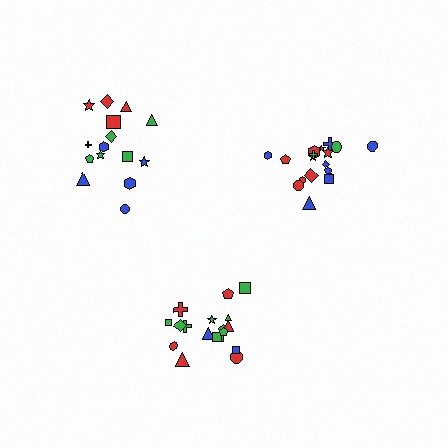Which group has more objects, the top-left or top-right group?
The top-right group.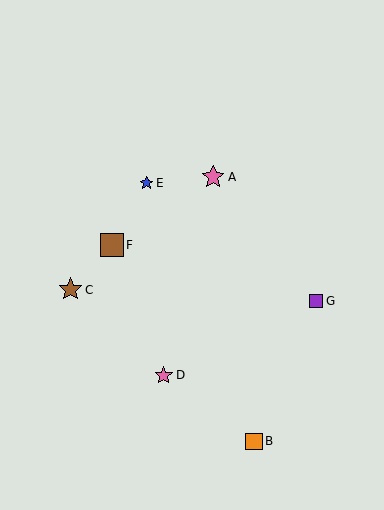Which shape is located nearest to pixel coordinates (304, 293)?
The purple square (labeled G) at (316, 301) is nearest to that location.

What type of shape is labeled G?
Shape G is a purple square.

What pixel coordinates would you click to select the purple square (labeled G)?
Click at (316, 301) to select the purple square G.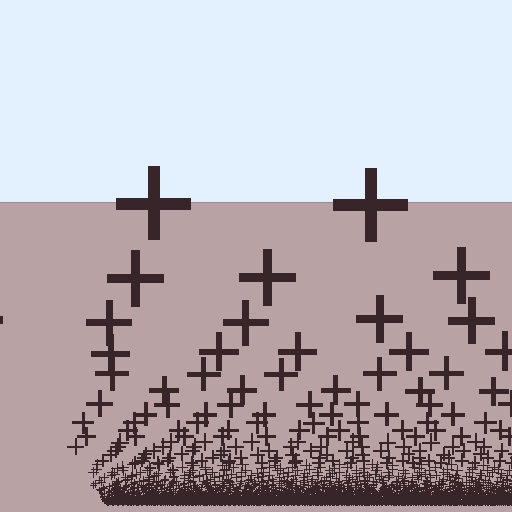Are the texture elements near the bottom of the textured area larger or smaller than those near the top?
Smaller. The gradient is inverted — elements near the bottom are smaller and denser.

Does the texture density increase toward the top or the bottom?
Density increases toward the bottom.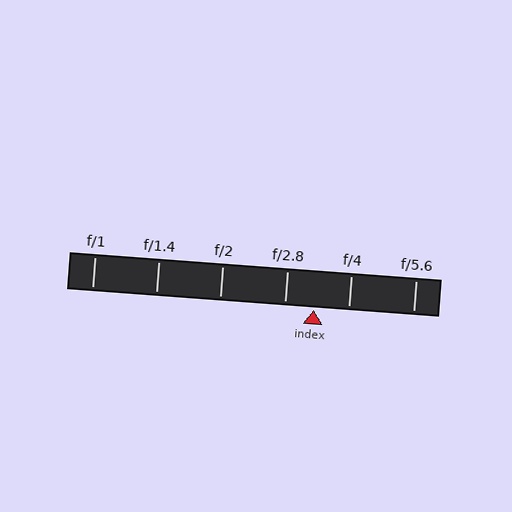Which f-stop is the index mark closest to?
The index mark is closest to f/2.8.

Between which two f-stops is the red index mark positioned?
The index mark is between f/2.8 and f/4.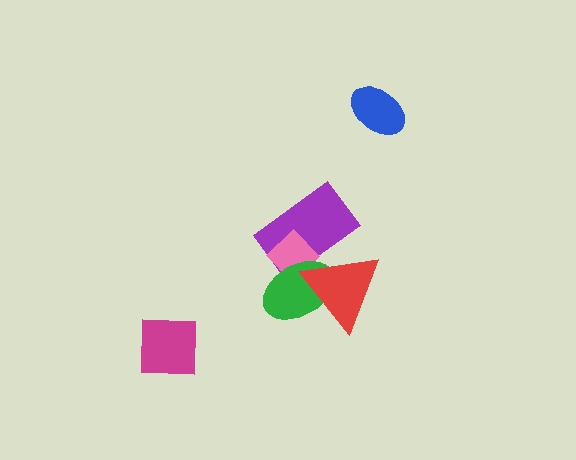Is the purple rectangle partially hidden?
Yes, it is partially covered by another shape.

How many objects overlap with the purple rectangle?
3 objects overlap with the purple rectangle.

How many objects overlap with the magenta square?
0 objects overlap with the magenta square.